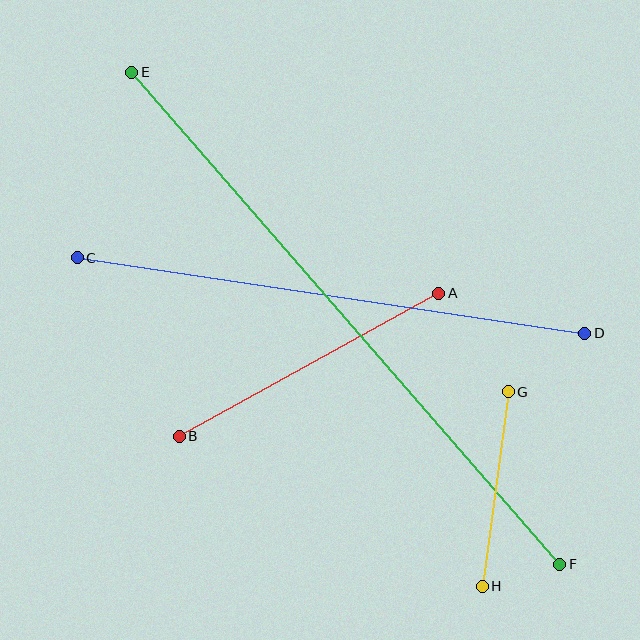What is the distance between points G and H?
The distance is approximately 196 pixels.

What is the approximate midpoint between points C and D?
The midpoint is at approximately (331, 295) pixels.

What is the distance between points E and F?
The distance is approximately 652 pixels.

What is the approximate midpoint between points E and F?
The midpoint is at approximately (346, 318) pixels.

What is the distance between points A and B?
The distance is approximately 296 pixels.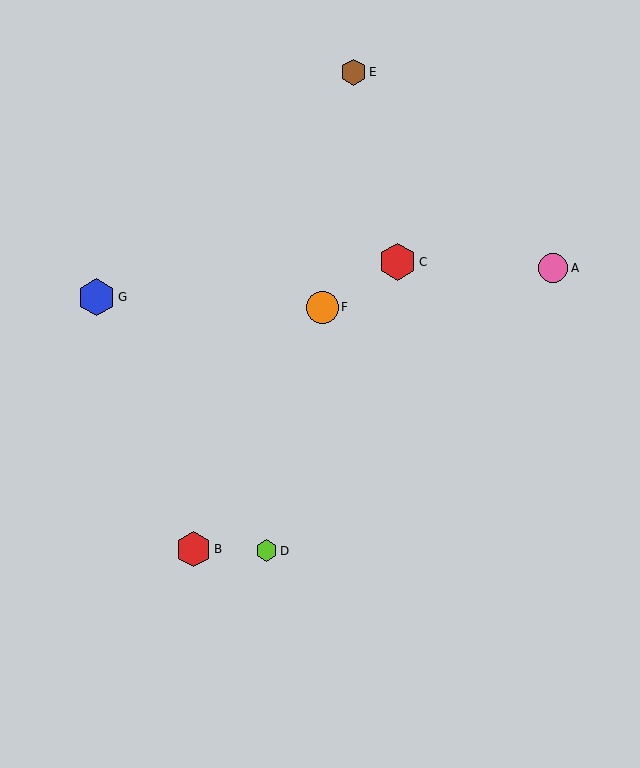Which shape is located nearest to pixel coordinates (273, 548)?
The lime hexagon (labeled D) at (266, 551) is nearest to that location.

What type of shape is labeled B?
Shape B is a red hexagon.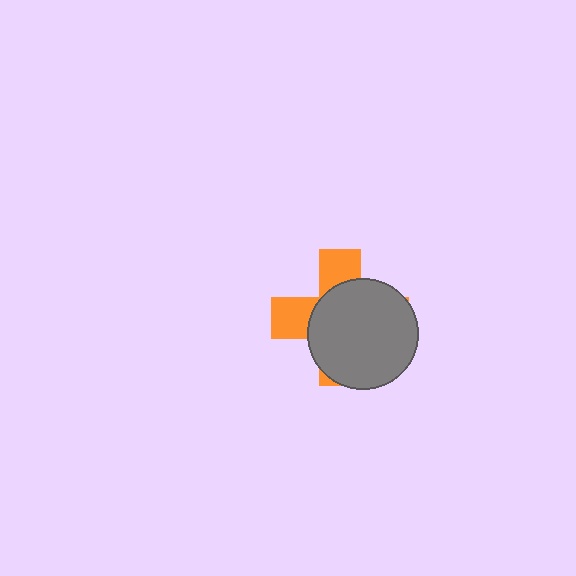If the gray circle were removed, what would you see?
You would see the complete orange cross.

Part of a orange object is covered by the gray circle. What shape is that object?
It is a cross.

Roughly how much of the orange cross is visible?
A small part of it is visible (roughly 34%).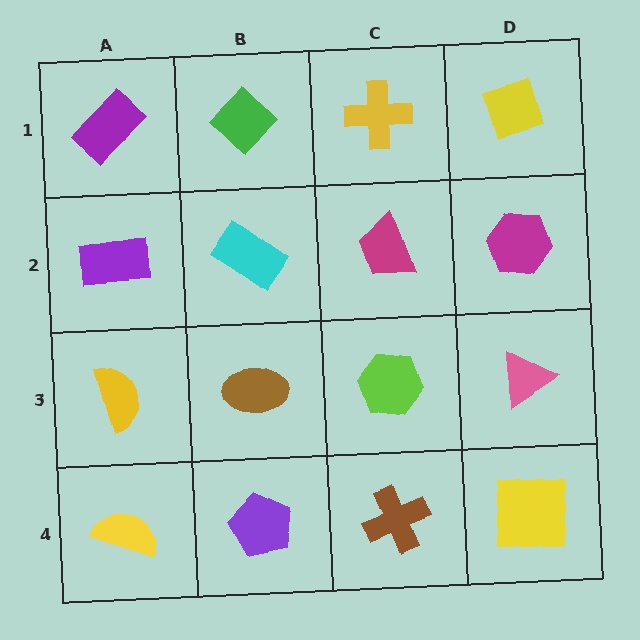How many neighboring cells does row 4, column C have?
3.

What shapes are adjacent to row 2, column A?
A purple rectangle (row 1, column A), a yellow semicircle (row 3, column A), a cyan rectangle (row 2, column B).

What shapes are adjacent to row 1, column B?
A cyan rectangle (row 2, column B), a purple rectangle (row 1, column A), a yellow cross (row 1, column C).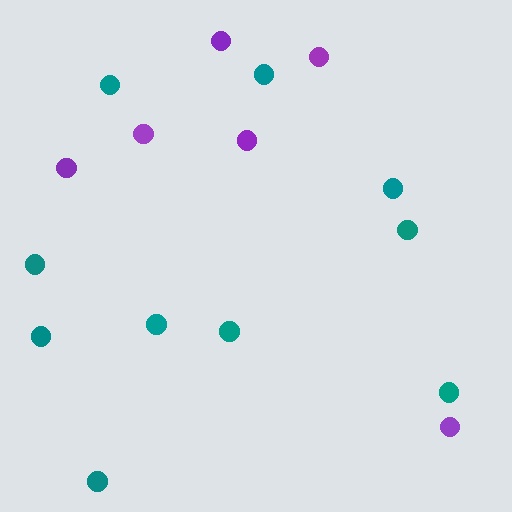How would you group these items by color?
There are 2 groups: one group of teal circles (10) and one group of purple circles (6).